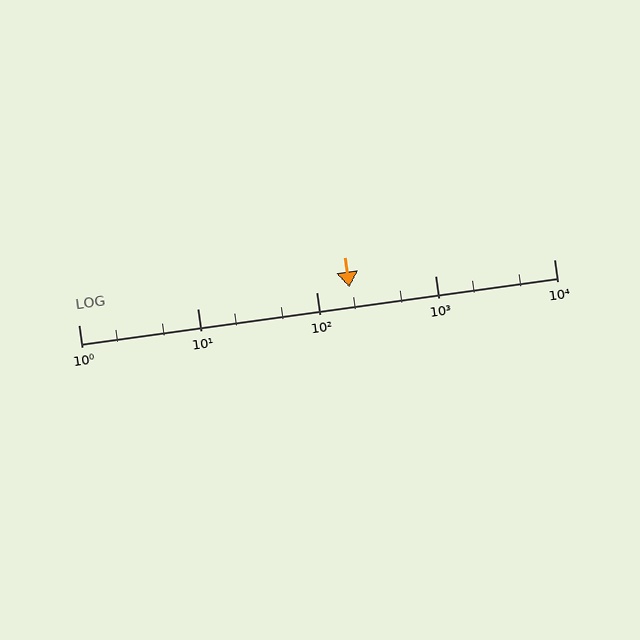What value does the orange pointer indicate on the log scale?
The pointer indicates approximately 190.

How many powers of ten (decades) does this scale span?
The scale spans 4 decades, from 1 to 10000.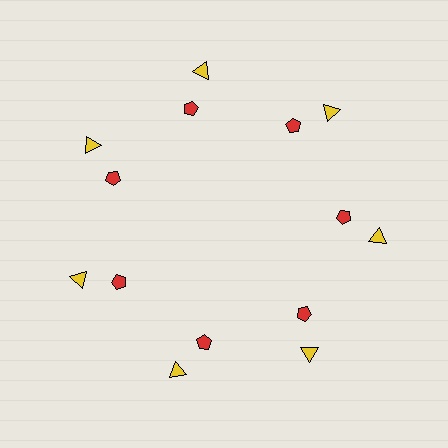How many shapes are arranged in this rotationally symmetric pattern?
There are 14 shapes, arranged in 7 groups of 2.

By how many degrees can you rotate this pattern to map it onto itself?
The pattern maps onto itself every 51 degrees of rotation.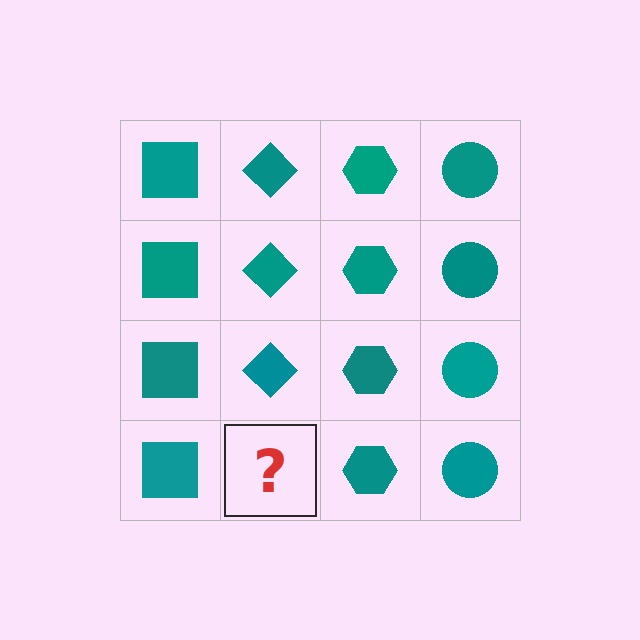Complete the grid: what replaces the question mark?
The question mark should be replaced with a teal diamond.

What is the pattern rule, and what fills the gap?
The rule is that each column has a consistent shape. The gap should be filled with a teal diamond.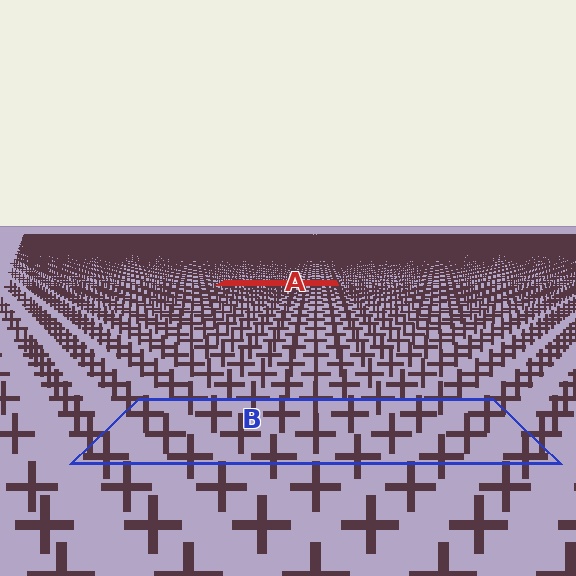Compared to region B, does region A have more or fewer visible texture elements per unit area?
Region A has more texture elements per unit area — they are packed more densely because it is farther away.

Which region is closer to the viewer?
Region B is closer. The texture elements there are larger and more spread out.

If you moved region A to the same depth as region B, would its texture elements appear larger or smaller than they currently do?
They would appear larger. At a closer depth, the same texture elements are projected at a bigger on-screen size.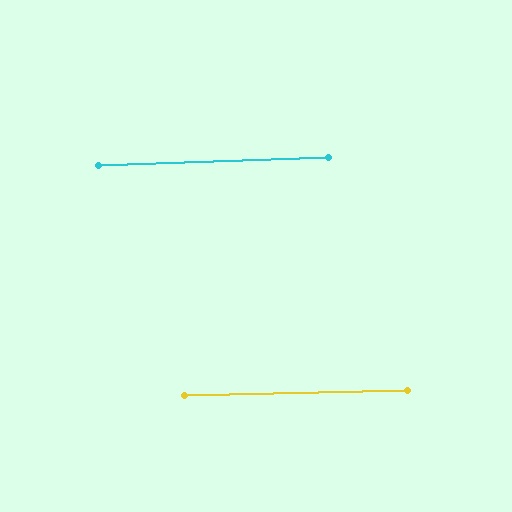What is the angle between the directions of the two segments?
Approximately 1 degree.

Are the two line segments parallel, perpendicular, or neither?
Parallel — their directions differ by only 0.6°.